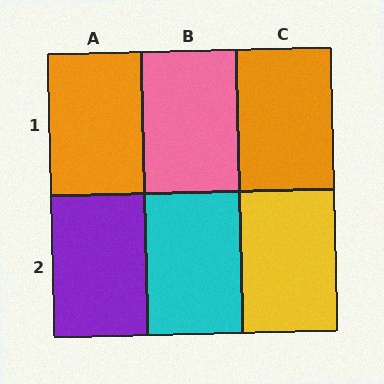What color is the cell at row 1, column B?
Pink.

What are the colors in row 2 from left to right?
Purple, cyan, yellow.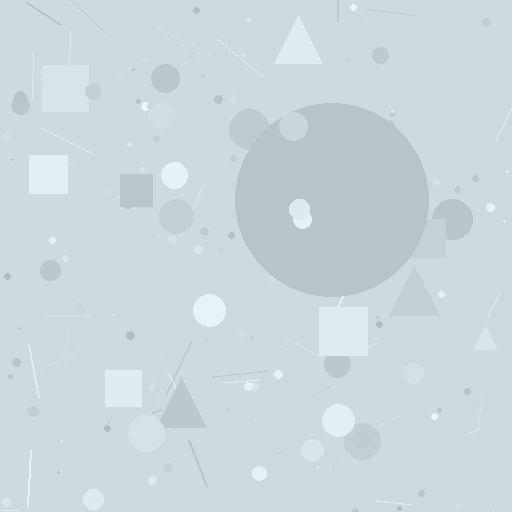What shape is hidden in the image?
A circle is hidden in the image.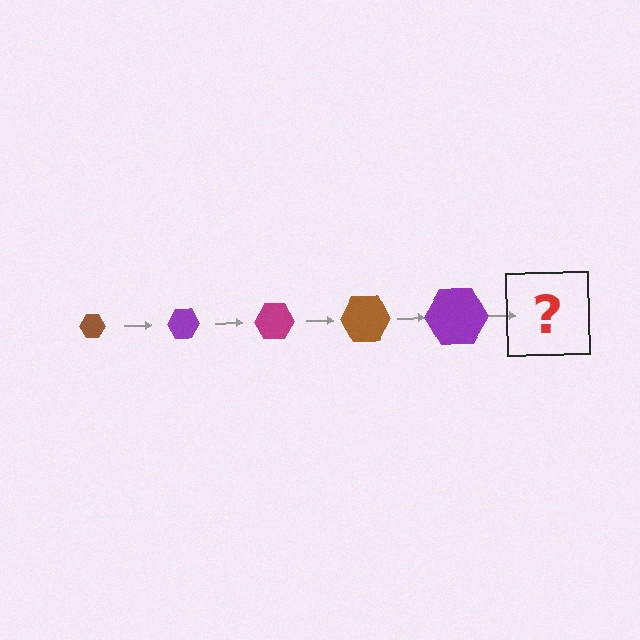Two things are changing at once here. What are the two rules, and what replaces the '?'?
The two rules are that the hexagon grows larger each step and the color cycles through brown, purple, and magenta. The '?' should be a magenta hexagon, larger than the previous one.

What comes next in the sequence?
The next element should be a magenta hexagon, larger than the previous one.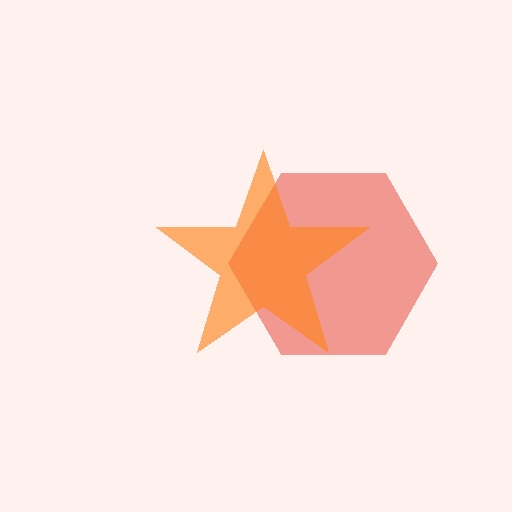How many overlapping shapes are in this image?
There are 2 overlapping shapes in the image.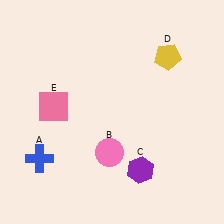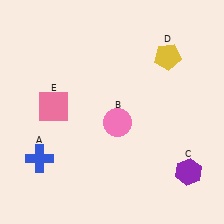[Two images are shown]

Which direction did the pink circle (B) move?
The pink circle (B) moved up.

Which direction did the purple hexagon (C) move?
The purple hexagon (C) moved right.